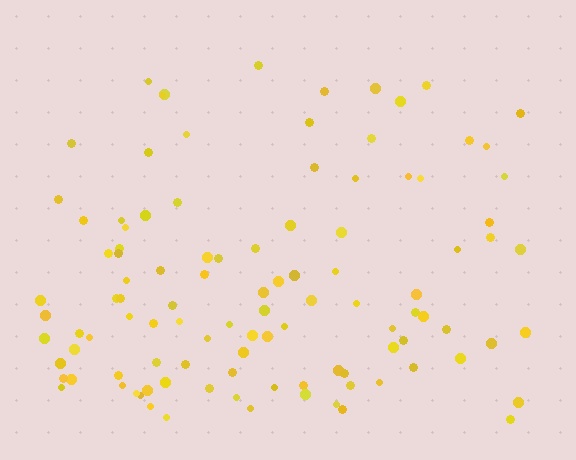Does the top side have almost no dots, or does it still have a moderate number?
Still a moderate number, just noticeably fewer than the bottom.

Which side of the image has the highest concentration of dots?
The bottom.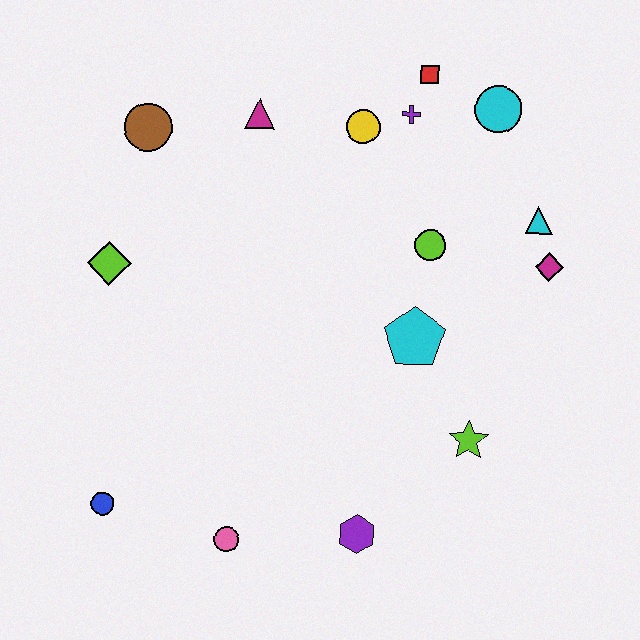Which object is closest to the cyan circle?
The red square is closest to the cyan circle.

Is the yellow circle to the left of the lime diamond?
No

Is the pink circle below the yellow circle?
Yes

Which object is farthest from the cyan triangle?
The blue circle is farthest from the cyan triangle.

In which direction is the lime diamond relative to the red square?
The lime diamond is to the left of the red square.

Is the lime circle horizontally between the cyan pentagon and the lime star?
Yes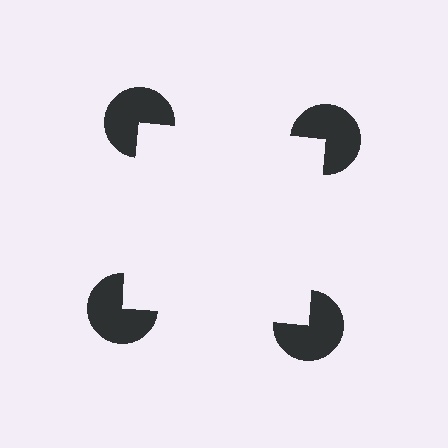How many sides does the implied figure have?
4 sides.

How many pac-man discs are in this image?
There are 4 — one at each vertex of the illusory square.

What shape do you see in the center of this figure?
An illusory square — its edges are inferred from the aligned wedge cuts in the pac-man discs, not physically drawn.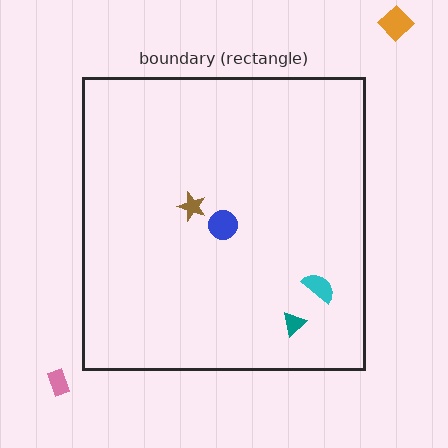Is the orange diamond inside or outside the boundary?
Outside.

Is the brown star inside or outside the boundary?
Inside.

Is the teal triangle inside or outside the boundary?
Inside.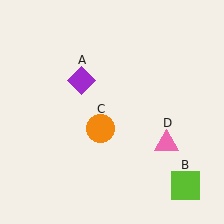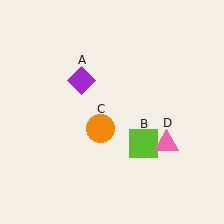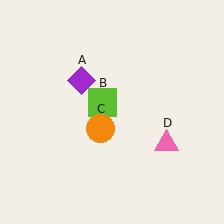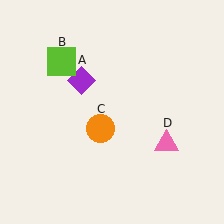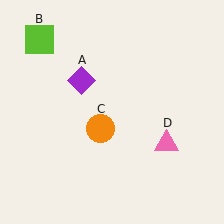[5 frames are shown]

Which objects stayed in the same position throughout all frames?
Purple diamond (object A) and orange circle (object C) and pink triangle (object D) remained stationary.